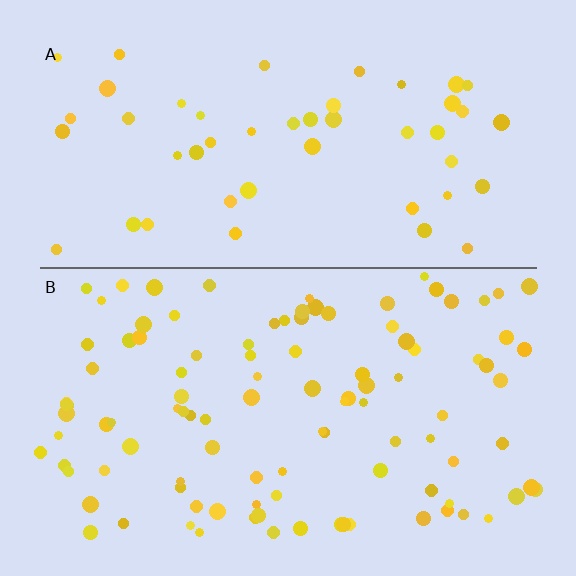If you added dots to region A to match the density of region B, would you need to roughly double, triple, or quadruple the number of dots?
Approximately double.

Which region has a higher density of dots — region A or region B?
B (the bottom).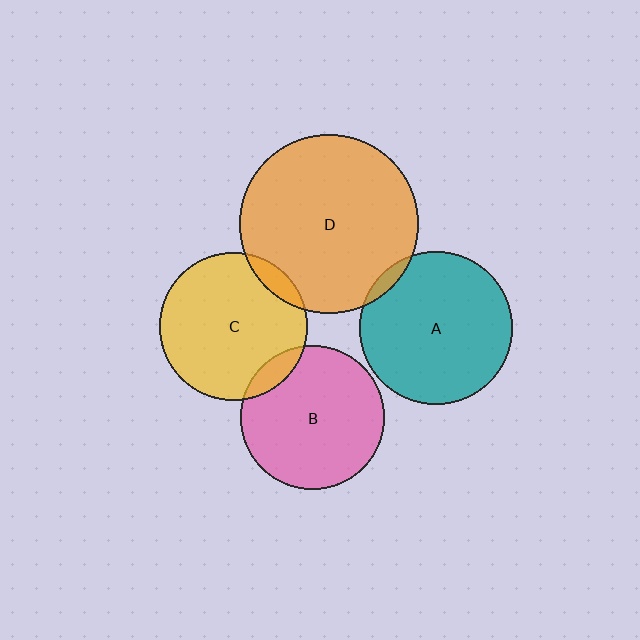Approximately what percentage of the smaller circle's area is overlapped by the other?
Approximately 10%.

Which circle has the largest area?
Circle D (orange).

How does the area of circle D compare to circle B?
Approximately 1.5 times.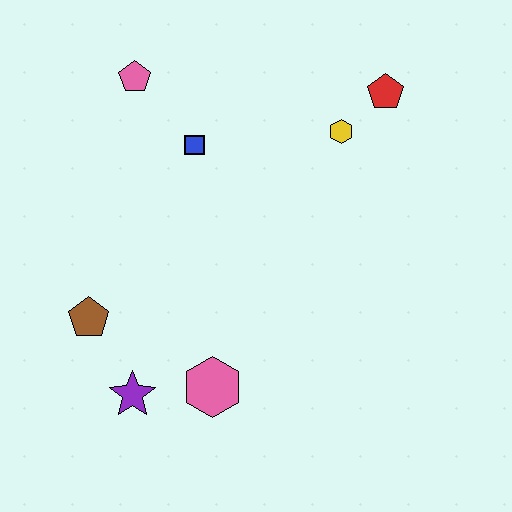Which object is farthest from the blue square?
The purple star is farthest from the blue square.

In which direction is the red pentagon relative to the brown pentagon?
The red pentagon is to the right of the brown pentagon.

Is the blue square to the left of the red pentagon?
Yes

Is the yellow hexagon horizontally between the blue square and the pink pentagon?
No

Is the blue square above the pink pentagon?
No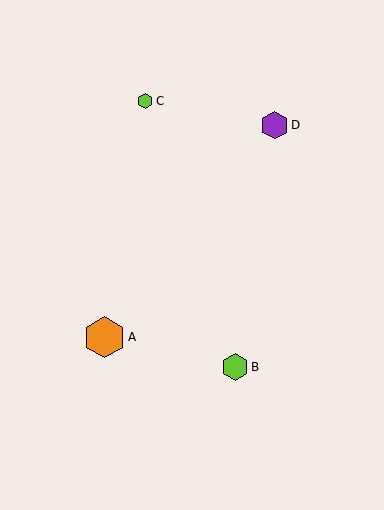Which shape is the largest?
The orange hexagon (labeled A) is the largest.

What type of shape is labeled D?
Shape D is a purple hexagon.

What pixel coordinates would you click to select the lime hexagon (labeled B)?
Click at (235, 367) to select the lime hexagon B.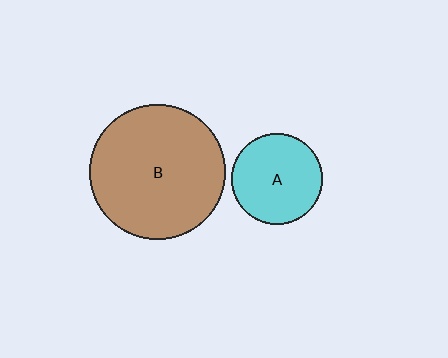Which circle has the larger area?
Circle B (brown).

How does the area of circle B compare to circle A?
Approximately 2.2 times.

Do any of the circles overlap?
No, none of the circles overlap.